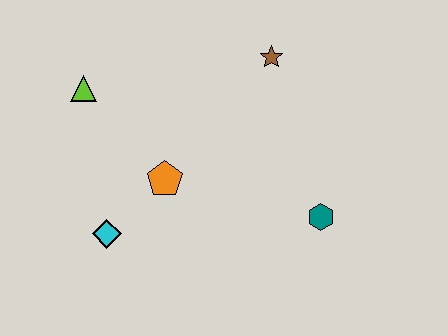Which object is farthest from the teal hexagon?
The lime triangle is farthest from the teal hexagon.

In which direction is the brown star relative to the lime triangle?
The brown star is to the right of the lime triangle.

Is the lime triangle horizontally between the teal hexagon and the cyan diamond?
No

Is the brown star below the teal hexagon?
No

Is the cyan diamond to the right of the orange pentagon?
No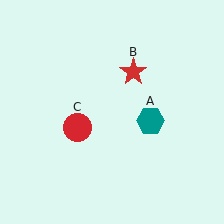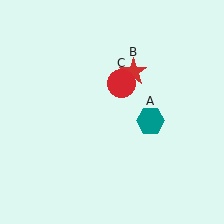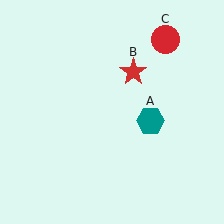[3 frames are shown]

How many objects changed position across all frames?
1 object changed position: red circle (object C).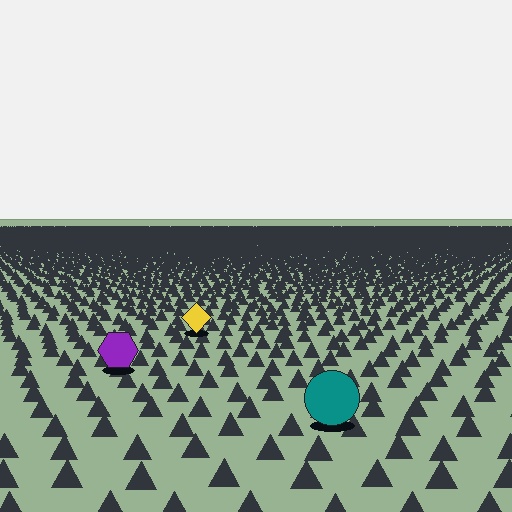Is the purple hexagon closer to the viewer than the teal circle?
No. The teal circle is closer — you can tell from the texture gradient: the ground texture is coarser near it.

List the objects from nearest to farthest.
From nearest to farthest: the teal circle, the purple hexagon, the yellow diamond.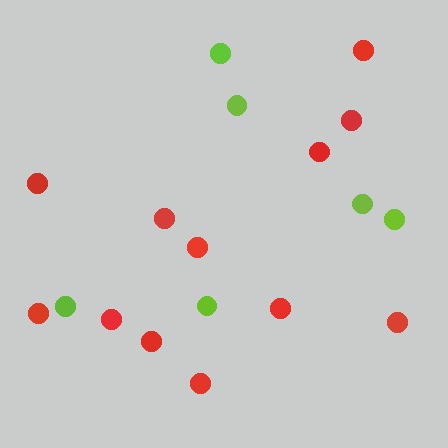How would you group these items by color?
There are 2 groups: one group of red circles (12) and one group of lime circles (6).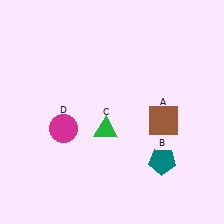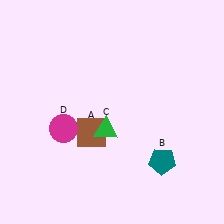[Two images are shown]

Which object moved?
The brown square (A) moved left.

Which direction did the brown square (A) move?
The brown square (A) moved left.